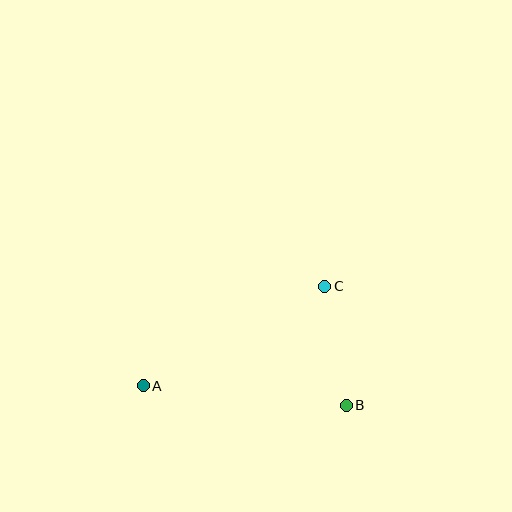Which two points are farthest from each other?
Points A and C are farthest from each other.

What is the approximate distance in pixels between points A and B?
The distance between A and B is approximately 204 pixels.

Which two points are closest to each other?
Points B and C are closest to each other.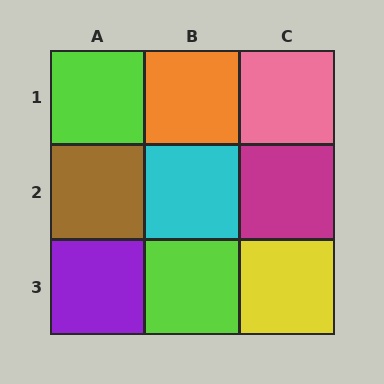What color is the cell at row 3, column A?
Purple.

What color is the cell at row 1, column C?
Pink.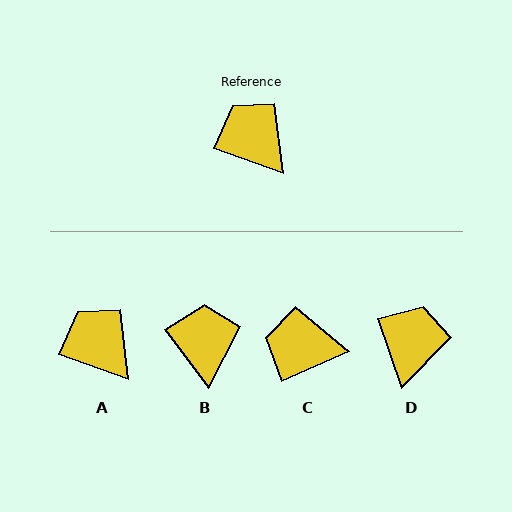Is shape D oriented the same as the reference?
No, it is off by about 51 degrees.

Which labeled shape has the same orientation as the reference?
A.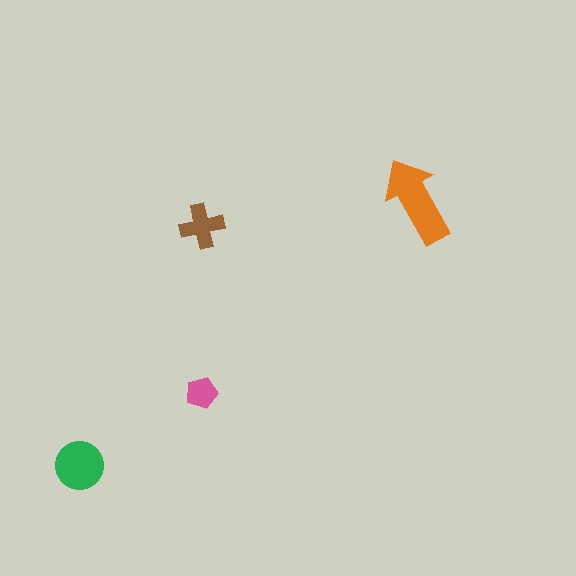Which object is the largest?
The orange arrow.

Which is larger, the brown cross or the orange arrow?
The orange arrow.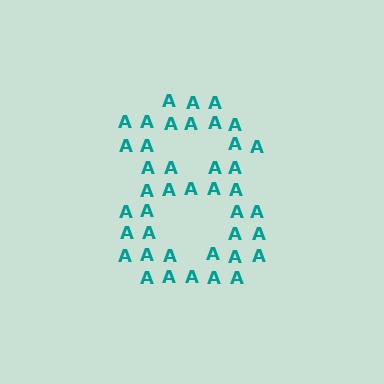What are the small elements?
The small elements are letter A's.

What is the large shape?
The large shape is the digit 8.